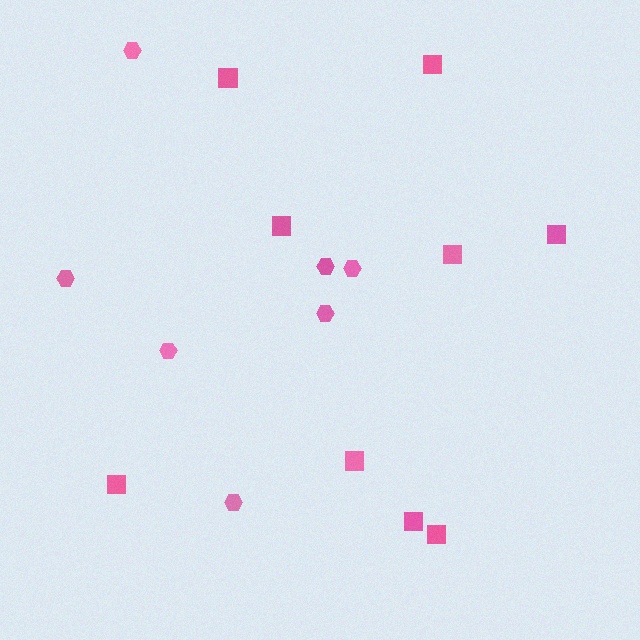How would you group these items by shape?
There are 2 groups: one group of hexagons (7) and one group of squares (9).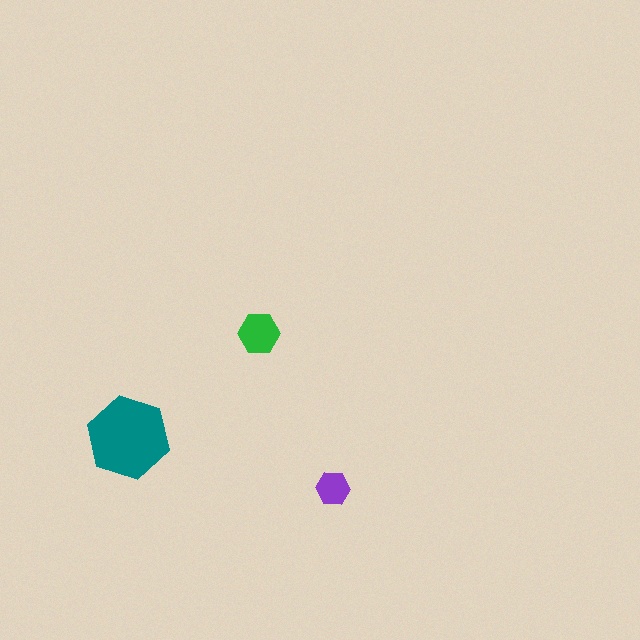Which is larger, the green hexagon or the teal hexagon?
The teal one.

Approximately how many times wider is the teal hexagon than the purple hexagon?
About 2.5 times wider.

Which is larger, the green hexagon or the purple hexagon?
The green one.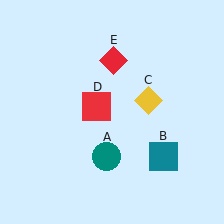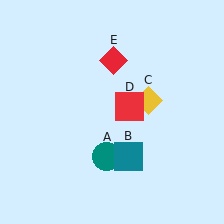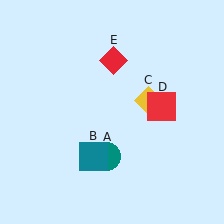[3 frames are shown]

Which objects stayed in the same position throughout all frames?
Teal circle (object A) and yellow diamond (object C) and red diamond (object E) remained stationary.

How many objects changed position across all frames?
2 objects changed position: teal square (object B), red square (object D).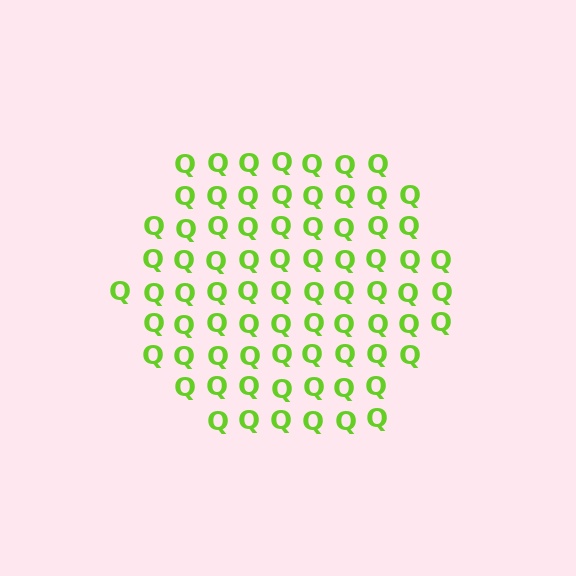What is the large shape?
The large shape is a hexagon.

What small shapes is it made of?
It is made of small letter Q's.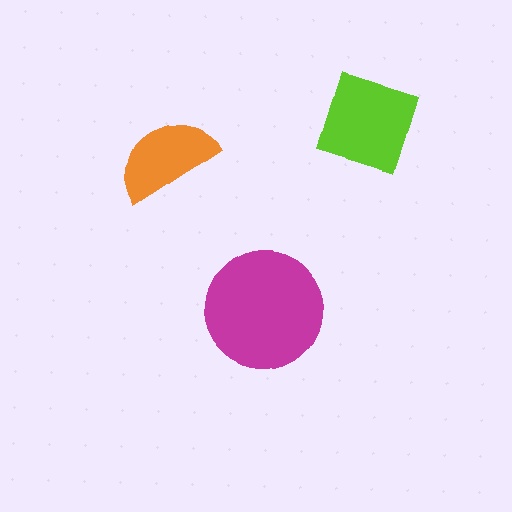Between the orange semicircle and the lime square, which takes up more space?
The lime square.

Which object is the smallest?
The orange semicircle.